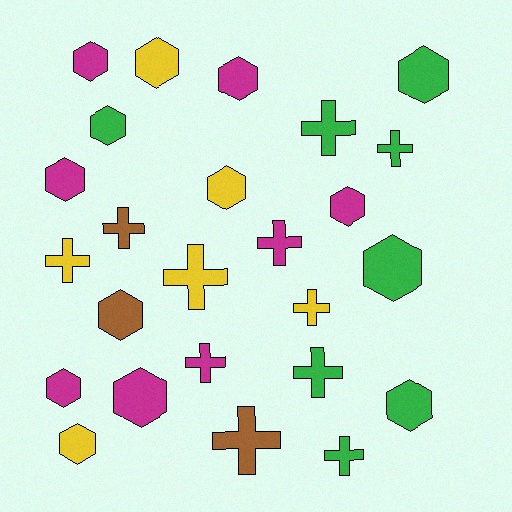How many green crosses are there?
There are 4 green crosses.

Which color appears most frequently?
Green, with 8 objects.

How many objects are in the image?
There are 25 objects.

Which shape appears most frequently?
Hexagon, with 14 objects.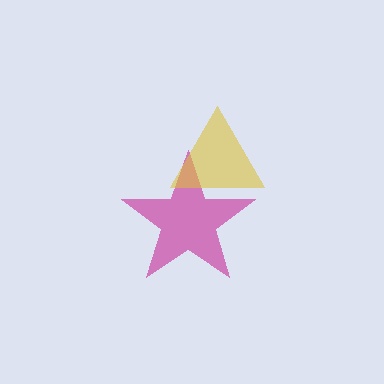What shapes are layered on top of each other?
The layered shapes are: a magenta star, a yellow triangle.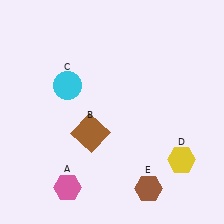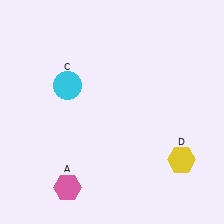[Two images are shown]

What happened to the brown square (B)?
The brown square (B) was removed in Image 2. It was in the bottom-left area of Image 1.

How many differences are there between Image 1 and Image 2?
There are 2 differences between the two images.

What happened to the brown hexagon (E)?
The brown hexagon (E) was removed in Image 2. It was in the bottom-right area of Image 1.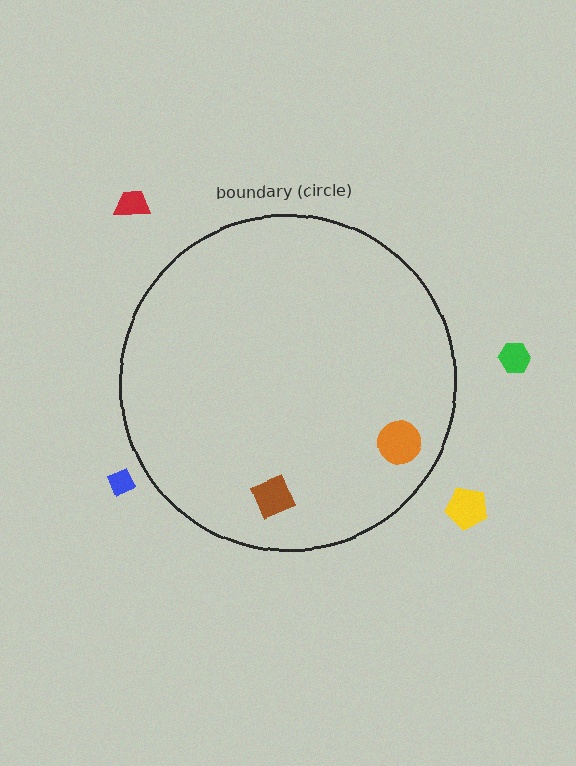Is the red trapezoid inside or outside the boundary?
Outside.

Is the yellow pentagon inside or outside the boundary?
Outside.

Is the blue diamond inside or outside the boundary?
Outside.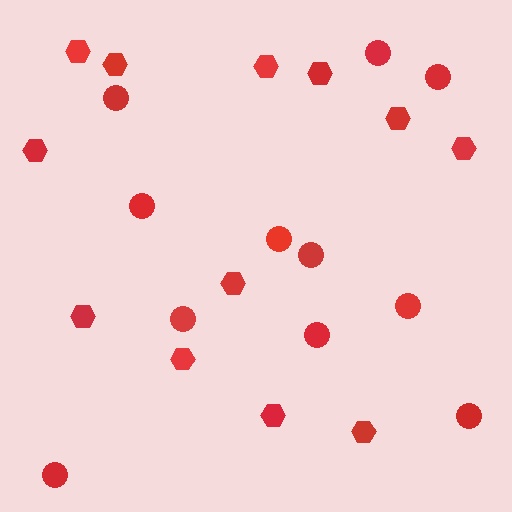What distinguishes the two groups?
There are 2 groups: one group of circles (11) and one group of hexagons (12).